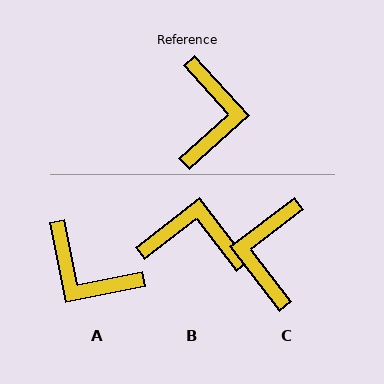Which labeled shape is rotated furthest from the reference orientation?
C, about 175 degrees away.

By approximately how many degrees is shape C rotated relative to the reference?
Approximately 175 degrees counter-clockwise.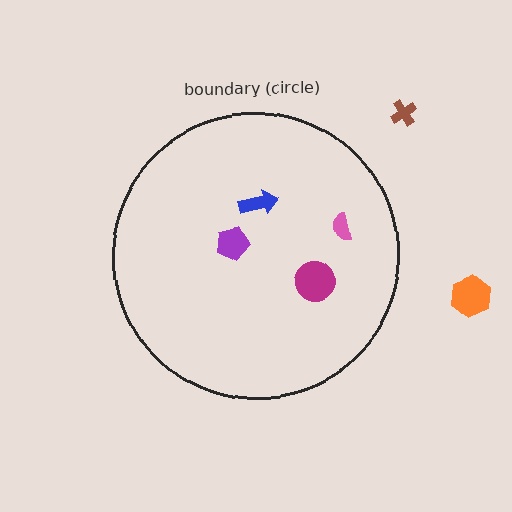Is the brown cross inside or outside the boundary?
Outside.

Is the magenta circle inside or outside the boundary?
Inside.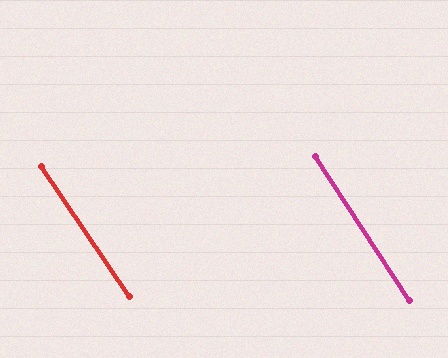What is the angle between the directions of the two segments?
Approximately 1 degree.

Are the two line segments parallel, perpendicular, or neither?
Parallel — their directions differ by only 1.2°.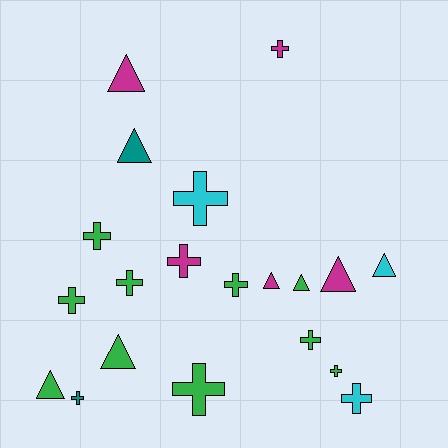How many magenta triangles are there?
There are 3 magenta triangles.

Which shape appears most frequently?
Cross, with 12 objects.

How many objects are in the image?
There are 20 objects.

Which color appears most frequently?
Green, with 10 objects.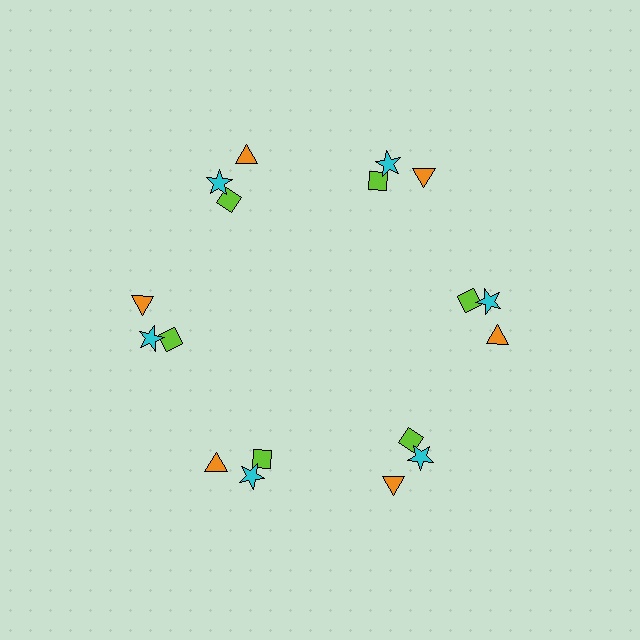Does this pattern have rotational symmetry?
Yes, this pattern has 6-fold rotational symmetry. It looks the same after rotating 60 degrees around the center.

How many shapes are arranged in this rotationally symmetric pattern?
There are 18 shapes, arranged in 6 groups of 3.